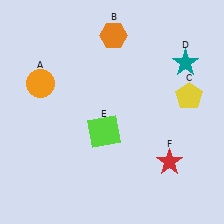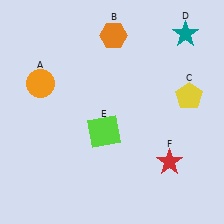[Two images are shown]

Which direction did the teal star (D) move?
The teal star (D) moved up.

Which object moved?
The teal star (D) moved up.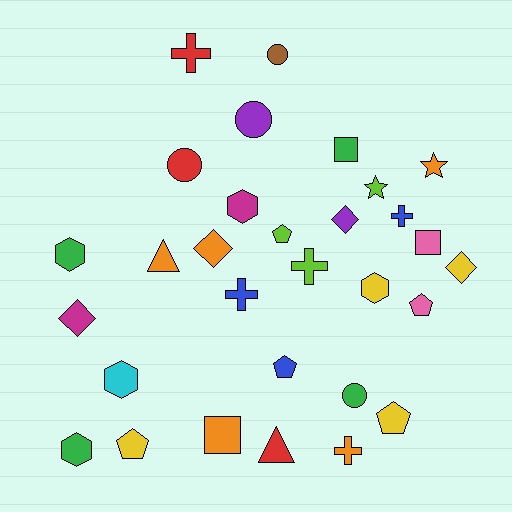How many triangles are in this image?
There are 2 triangles.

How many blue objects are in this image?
There are 3 blue objects.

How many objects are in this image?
There are 30 objects.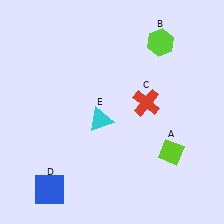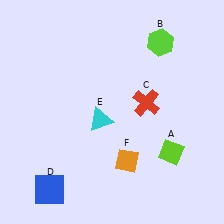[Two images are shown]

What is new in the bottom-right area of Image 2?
An orange diamond (F) was added in the bottom-right area of Image 2.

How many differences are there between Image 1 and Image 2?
There is 1 difference between the two images.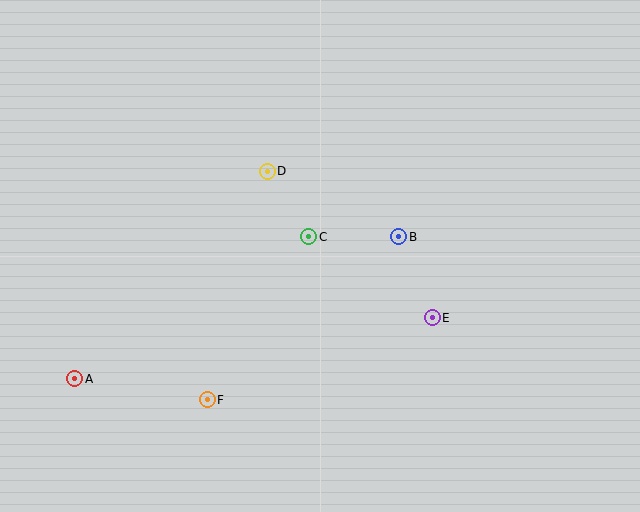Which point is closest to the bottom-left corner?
Point A is closest to the bottom-left corner.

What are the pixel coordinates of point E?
Point E is at (432, 318).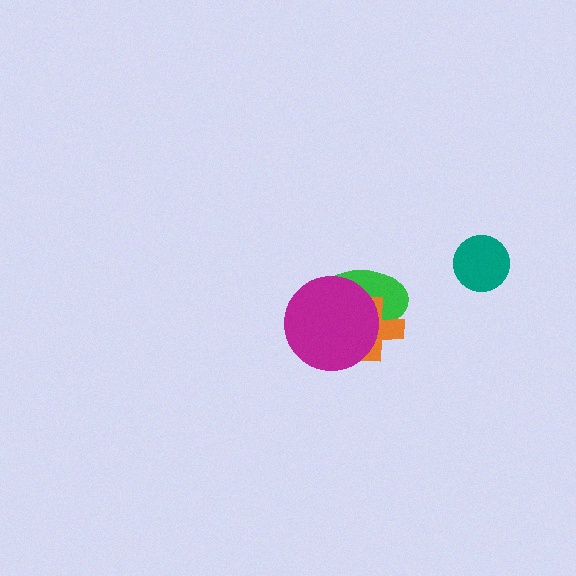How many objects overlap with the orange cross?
2 objects overlap with the orange cross.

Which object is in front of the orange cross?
The magenta circle is in front of the orange cross.